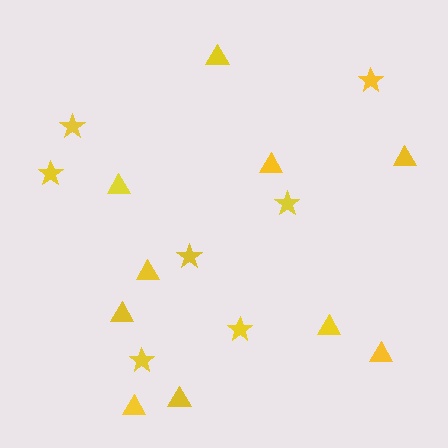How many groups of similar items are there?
There are 2 groups: one group of stars (7) and one group of triangles (10).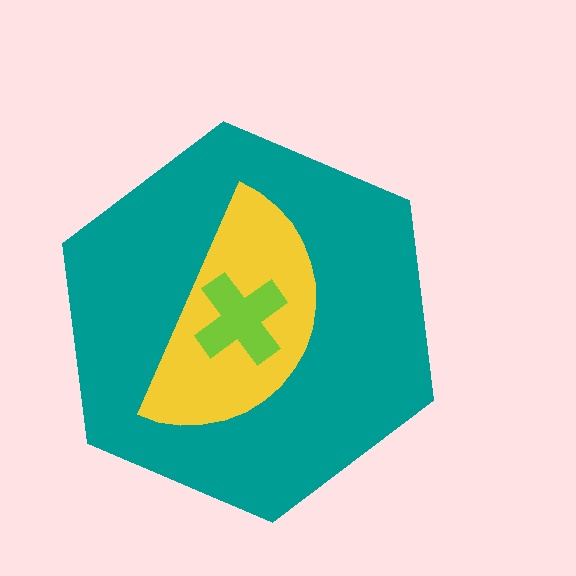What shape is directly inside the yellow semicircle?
The lime cross.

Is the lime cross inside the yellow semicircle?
Yes.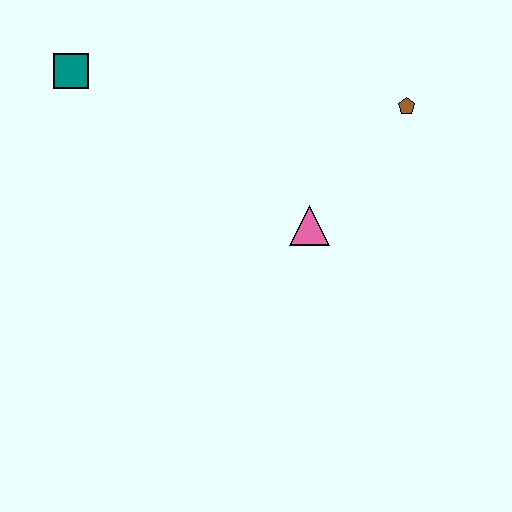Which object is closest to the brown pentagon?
The pink triangle is closest to the brown pentagon.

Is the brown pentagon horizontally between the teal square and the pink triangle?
No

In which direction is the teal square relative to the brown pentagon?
The teal square is to the left of the brown pentagon.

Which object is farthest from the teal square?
The brown pentagon is farthest from the teal square.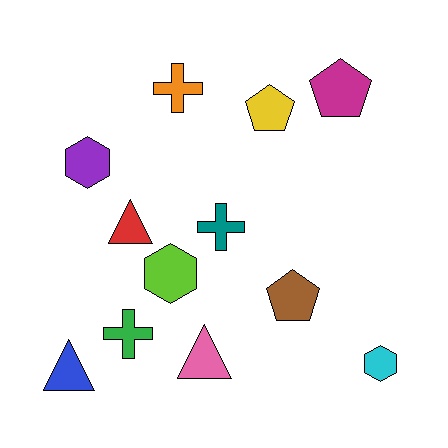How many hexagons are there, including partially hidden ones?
There are 3 hexagons.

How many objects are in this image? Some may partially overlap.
There are 12 objects.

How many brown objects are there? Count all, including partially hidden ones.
There is 1 brown object.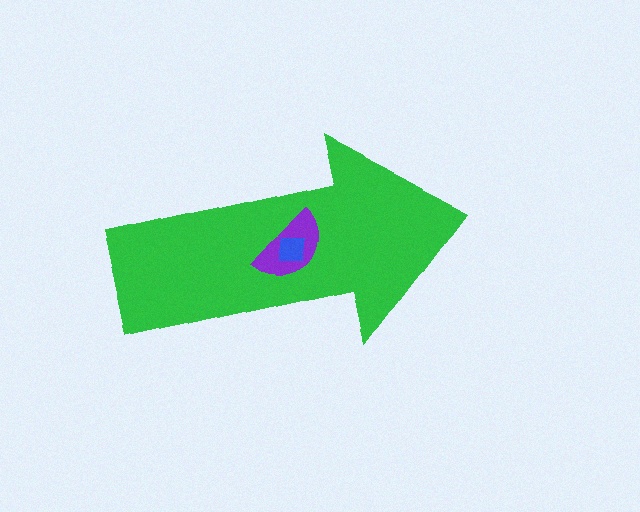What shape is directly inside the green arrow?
The purple semicircle.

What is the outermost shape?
The green arrow.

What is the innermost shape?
The blue square.